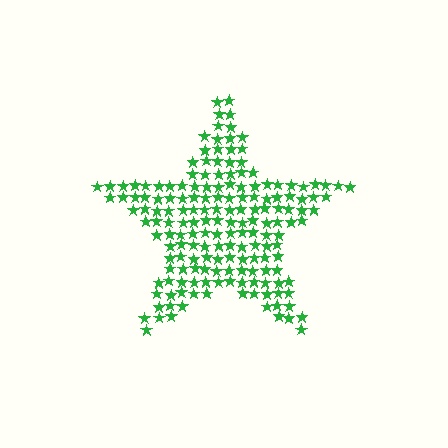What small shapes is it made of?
It is made of small stars.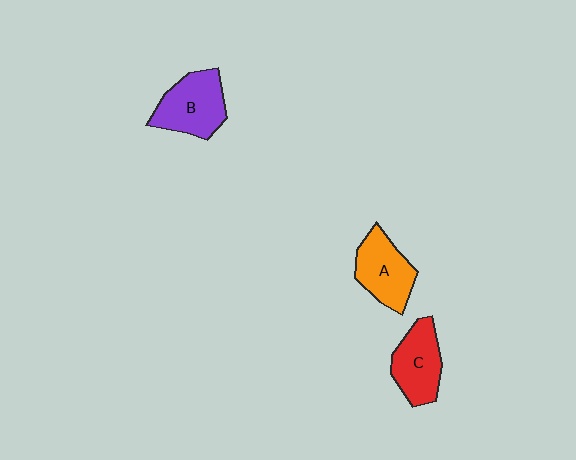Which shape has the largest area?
Shape B (purple).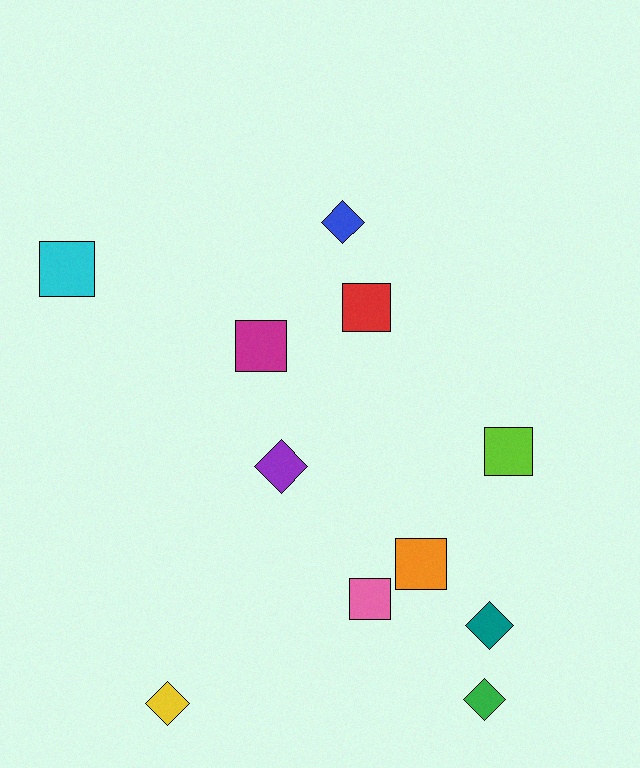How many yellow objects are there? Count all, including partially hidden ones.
There is 1 yellow object.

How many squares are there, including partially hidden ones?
There are 6 squares.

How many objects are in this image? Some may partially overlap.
There are 11 objects.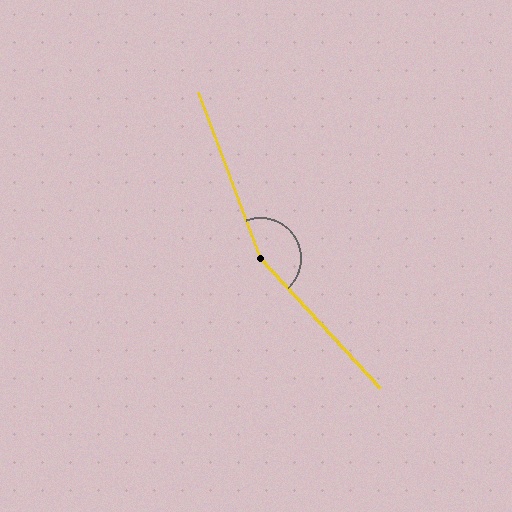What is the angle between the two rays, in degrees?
Approximately 157 degrees.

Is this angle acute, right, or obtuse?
It is obtuse.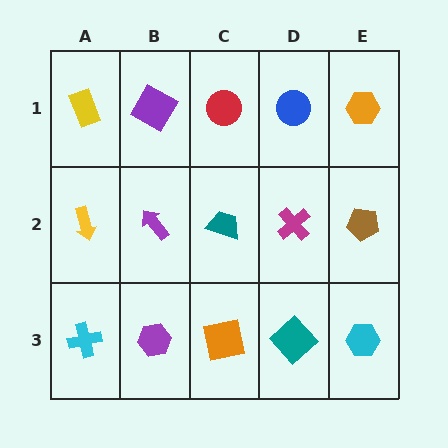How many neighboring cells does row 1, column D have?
3.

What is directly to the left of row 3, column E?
A teal diamond.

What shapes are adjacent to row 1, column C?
A teal trapezoid (row 2, column C), a purple square (row 1, column B), a blue circle (row 1, column D).